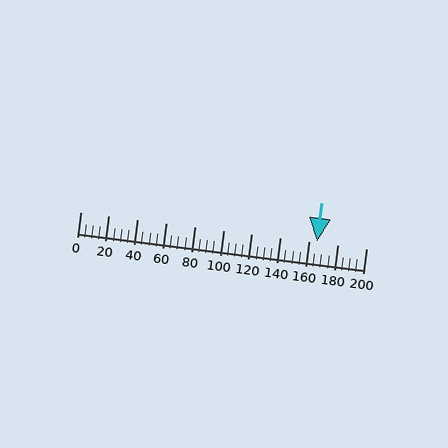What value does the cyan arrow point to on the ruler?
The cyan arrow points to approximately 165.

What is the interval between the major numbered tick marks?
The major tick marks are spaced 20 units apart.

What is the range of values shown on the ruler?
The ruler shows values from 0 to 200.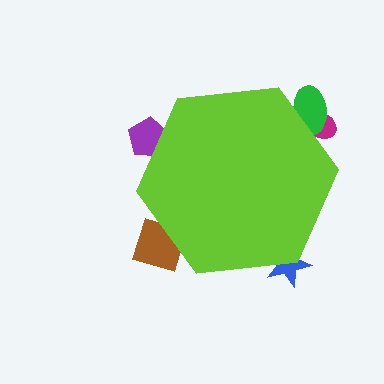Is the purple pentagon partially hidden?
Yes, the purple pentagon is partially hidden behind the lime hexagon.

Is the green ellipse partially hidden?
Yes, the green ellipse is partially hidden behind the lime hexagon.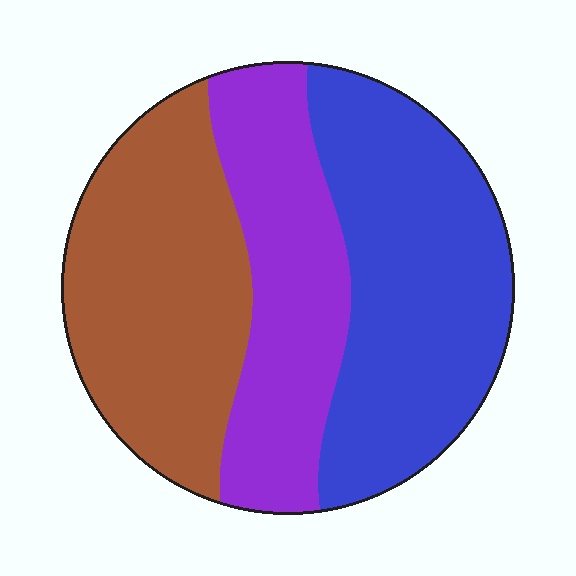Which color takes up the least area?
Purple, at roughly 25%.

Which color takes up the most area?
Blue, at roughly 40%.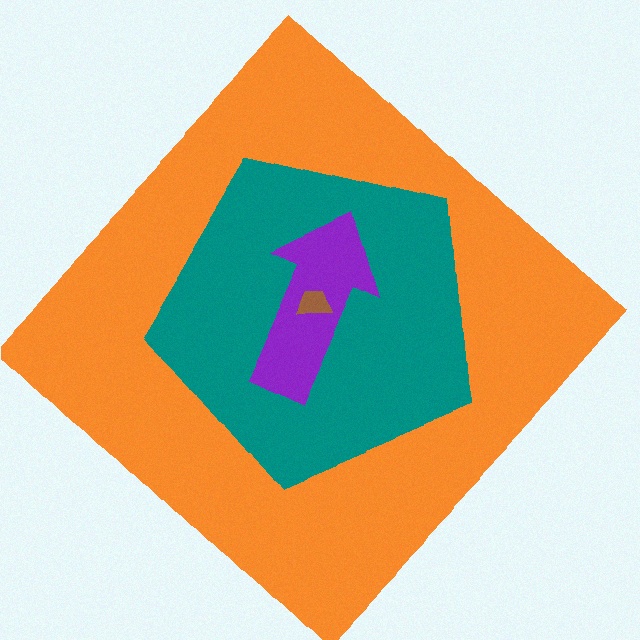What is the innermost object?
The brown trapezoid.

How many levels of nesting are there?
4.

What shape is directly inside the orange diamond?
The teal pentagon.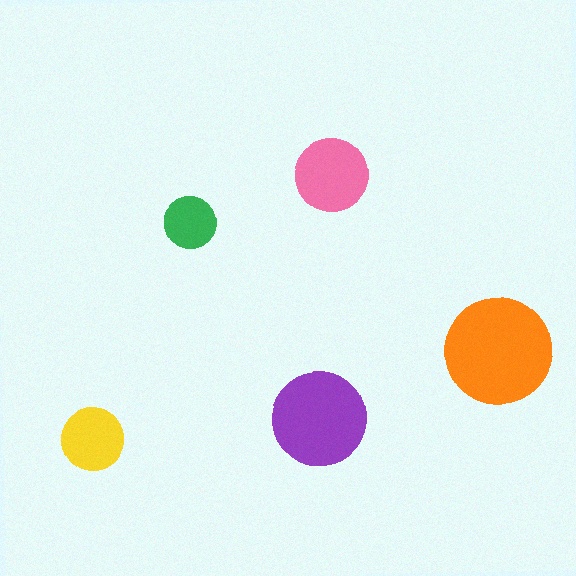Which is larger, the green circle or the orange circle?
The orange one.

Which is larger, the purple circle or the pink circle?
The purple one.